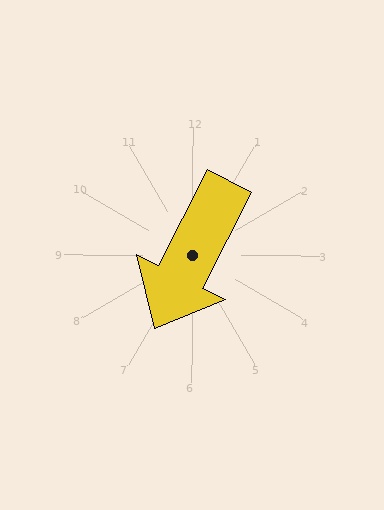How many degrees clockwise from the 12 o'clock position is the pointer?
Approximately 207 degrees.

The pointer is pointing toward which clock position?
Roughly 7 o'clock.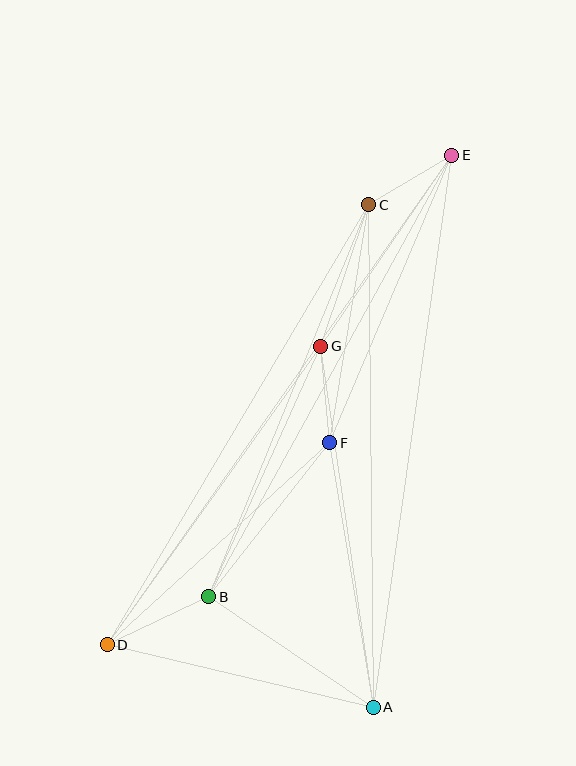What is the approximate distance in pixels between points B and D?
The distance between B and D is approximately 112 pixels.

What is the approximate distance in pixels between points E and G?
The distance between E and G is approximately 232 pixels.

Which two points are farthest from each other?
Points D and E are farthest from each other.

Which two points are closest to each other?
Points C and E are closest to each other.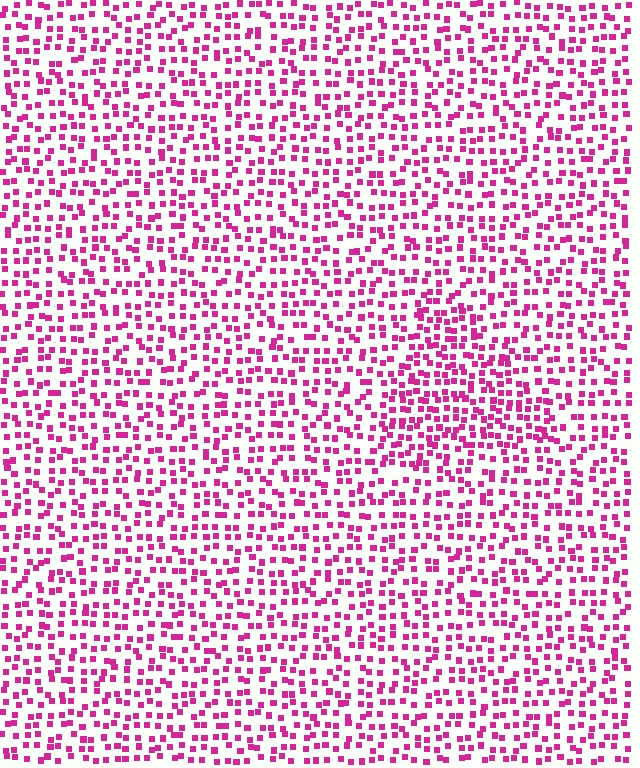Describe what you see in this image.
The image contains small magenta elements arranged at two different densities. A triangle-shaped region is visible where the elements are more densely packed than the surrounding area.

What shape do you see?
I see a triangle.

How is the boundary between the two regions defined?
The boundary is defined by a change in element density (approximately 1.5x ratio). All elements are the same color, size, and shape.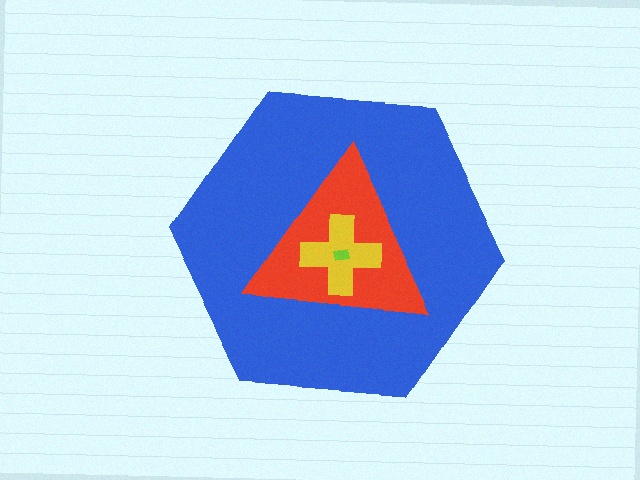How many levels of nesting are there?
4.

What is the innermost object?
The lime rectangle.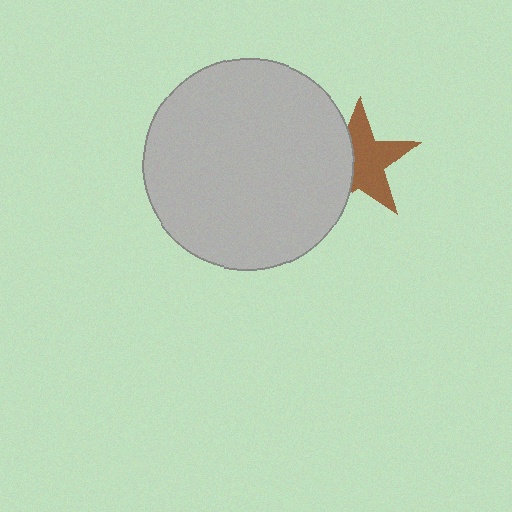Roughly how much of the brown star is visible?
About half of it is visible (roughly 61%).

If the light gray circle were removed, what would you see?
You would see the complete brown star.